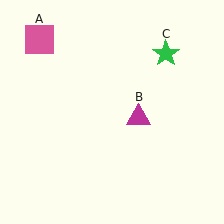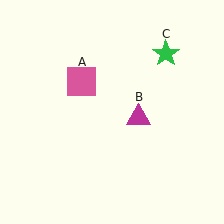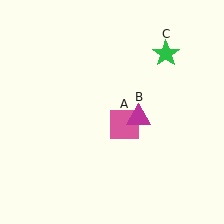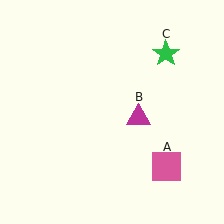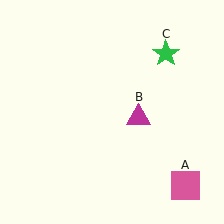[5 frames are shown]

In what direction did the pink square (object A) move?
The pink square (object A) moved down and to the right.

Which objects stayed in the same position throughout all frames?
Magenta triangle (object B) and green star (object C) remained stationary.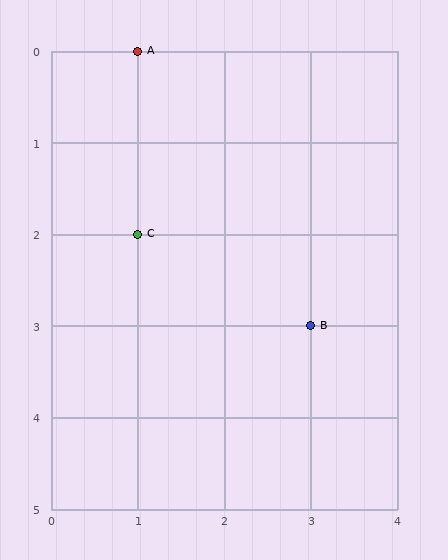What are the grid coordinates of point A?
Point A is at grid coordinates (1, 0).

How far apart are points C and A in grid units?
Points C and A are 2 rows apart.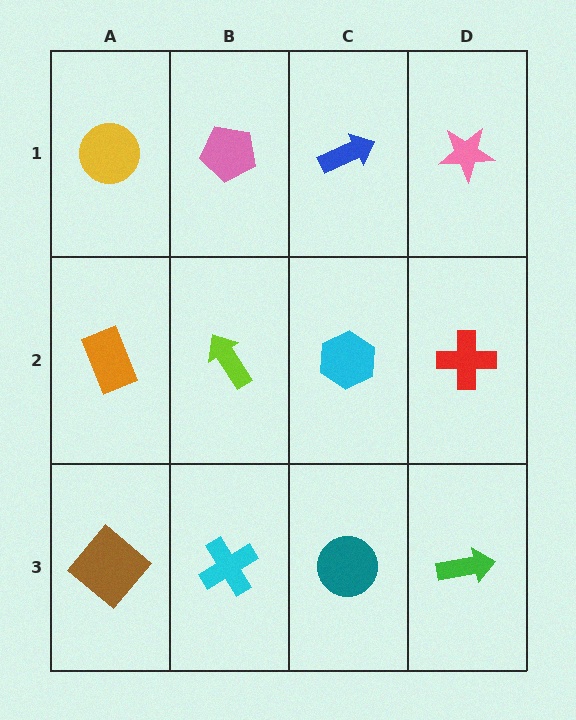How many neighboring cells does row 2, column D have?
3.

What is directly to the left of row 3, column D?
A teal circle.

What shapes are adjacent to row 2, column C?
A blue arrow (row 1, column C), a teal circle (row 3, column C), a lime arrow (row 2, column B), a red cross (row 2, column D).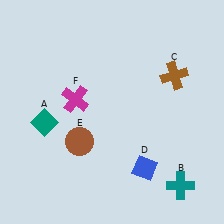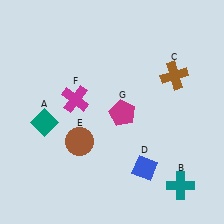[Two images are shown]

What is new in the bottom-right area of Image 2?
A magenta pentagon (G) was added in the bottom-right area of Image 2.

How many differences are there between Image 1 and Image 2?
There is 1 difference between the two images.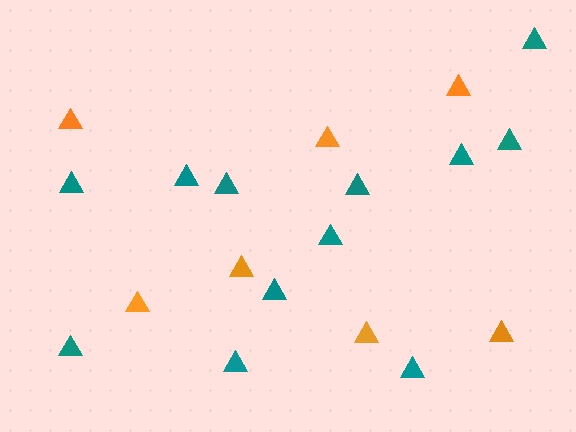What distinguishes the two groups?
There are 2 groups: one group of orange triangles (7) and one group of teal triangles (12).